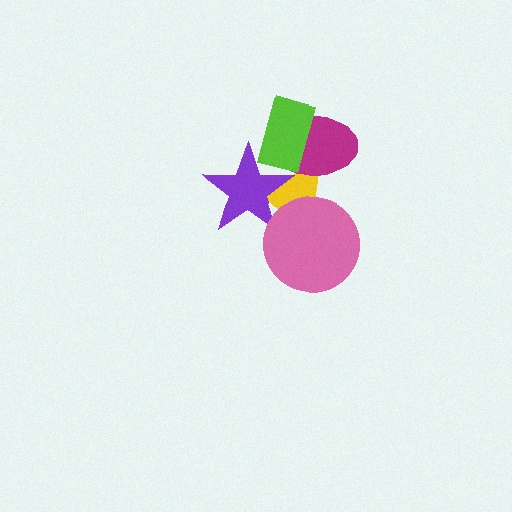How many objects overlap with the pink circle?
2 objects overlap with the pink circle.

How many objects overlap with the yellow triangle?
4 objects overlap with the yellow triangle.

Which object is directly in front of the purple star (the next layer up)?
The magenta ellipse is directly in front of the purple star.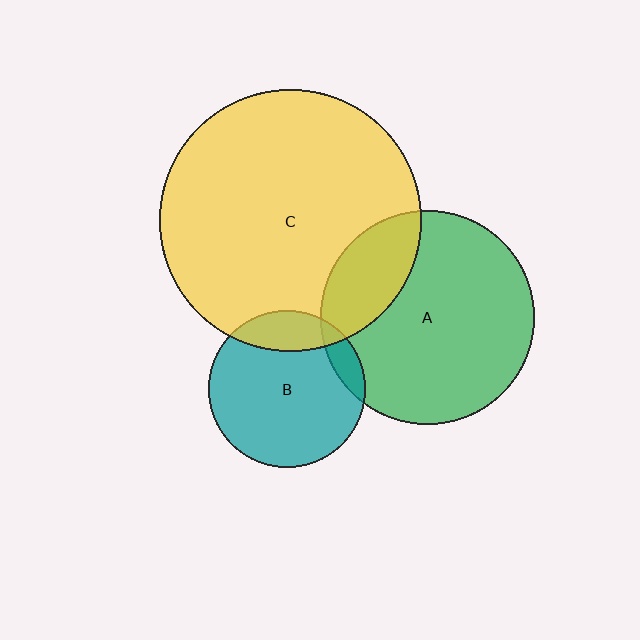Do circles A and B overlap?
Yes.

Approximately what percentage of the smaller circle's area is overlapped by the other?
Approximately 10%.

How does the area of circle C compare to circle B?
Approximately 2.8 times.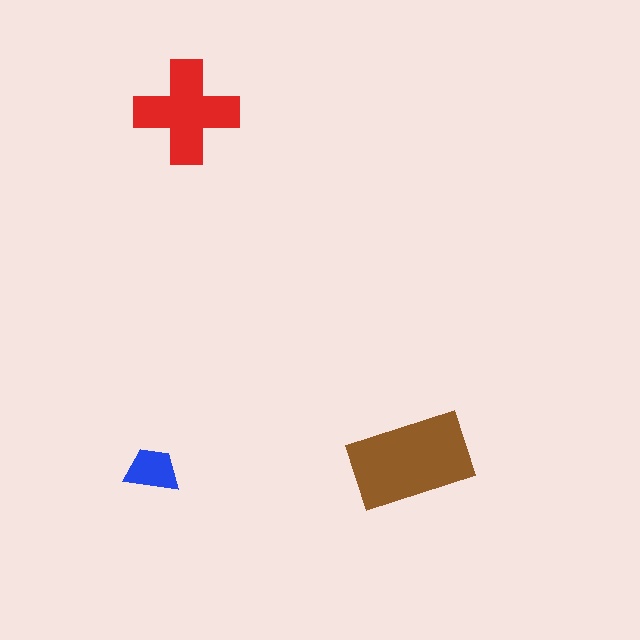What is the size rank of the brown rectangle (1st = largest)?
1st.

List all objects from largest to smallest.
The brown rectangle, the red cross, the blue trapezoid.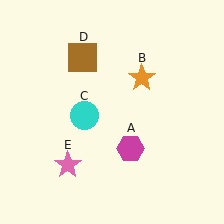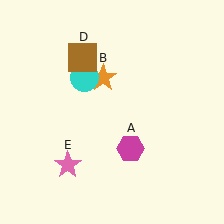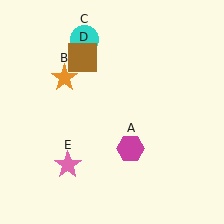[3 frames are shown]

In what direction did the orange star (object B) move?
The orange star (object B) moved left.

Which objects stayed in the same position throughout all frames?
Magenta hexagon (object A) and brown square (object D) and pink star (object E) remained stationary.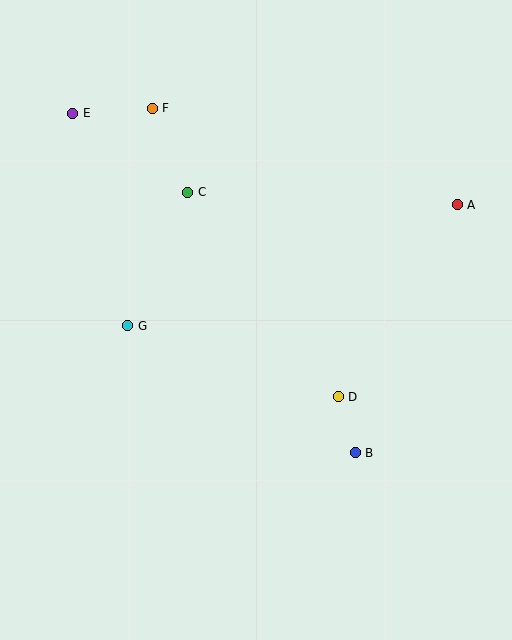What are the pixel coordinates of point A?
Point A is at (457, 205).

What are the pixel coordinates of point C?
Point C is at (188, 192).